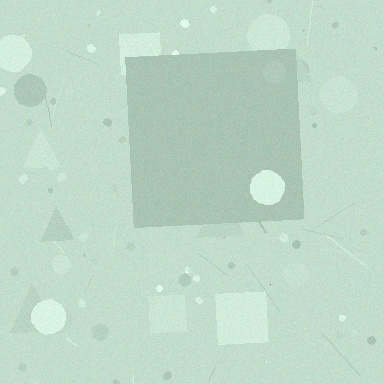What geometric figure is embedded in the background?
A square is embedded in the background.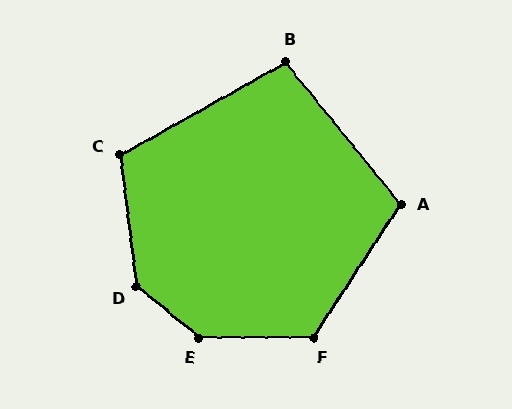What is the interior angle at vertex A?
Approximately 107 degrees (obtuse).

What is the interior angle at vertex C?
Approximately 112 degrees (obtuse).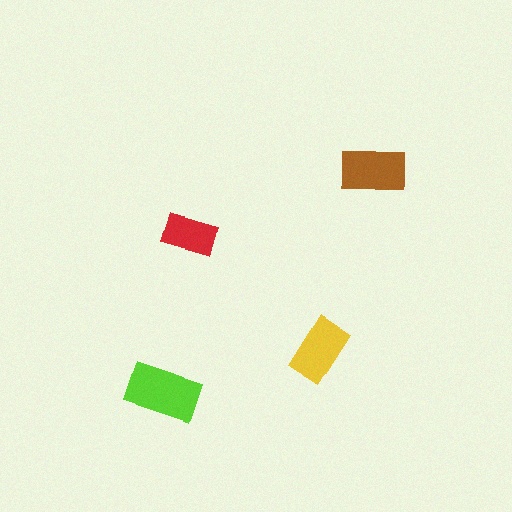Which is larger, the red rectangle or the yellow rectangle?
The yellow one.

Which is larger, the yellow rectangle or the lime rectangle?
The lime one.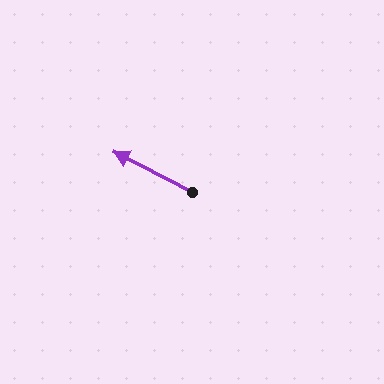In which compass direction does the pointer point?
Northwest.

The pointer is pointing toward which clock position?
Roughly 10 o'clock.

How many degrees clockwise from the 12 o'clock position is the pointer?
Approximately 297 degrees.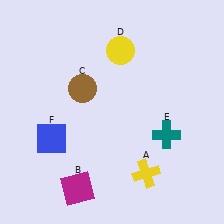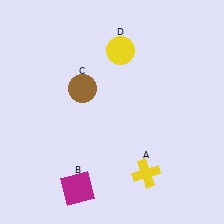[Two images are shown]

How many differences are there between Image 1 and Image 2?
There are 2 differences between the two images.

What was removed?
The blue square (F), the teal cross (E) were removed in Image 2.